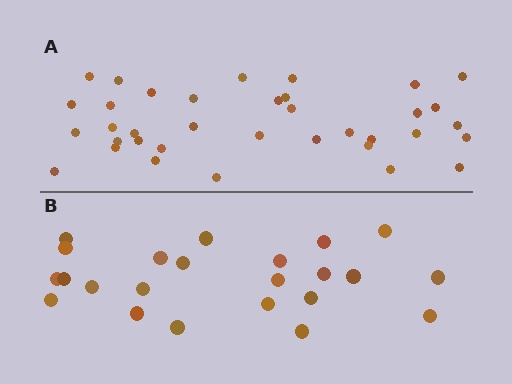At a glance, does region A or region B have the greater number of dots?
Region A (the top region) has more dots.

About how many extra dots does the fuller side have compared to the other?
Region A has approximately 15 more dots than region B.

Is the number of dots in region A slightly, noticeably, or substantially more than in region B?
Region A has substantially more. The ratio is roughly 1.6 to 1.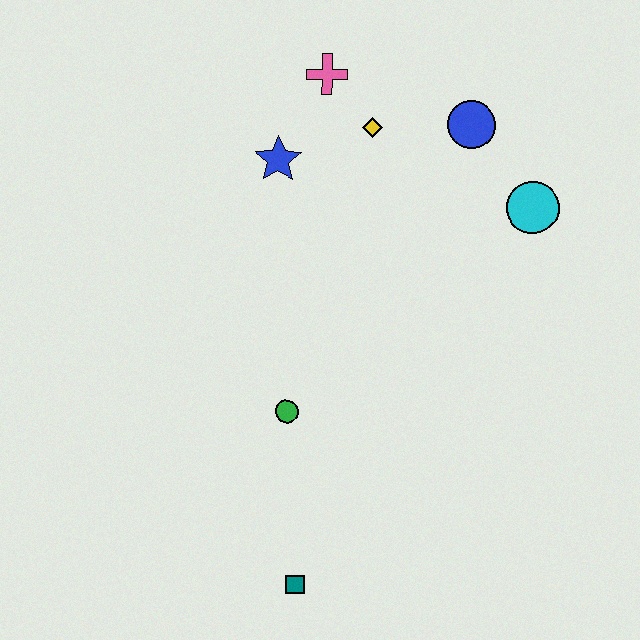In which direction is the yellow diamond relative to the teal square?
The yellow diamond is above the teal square.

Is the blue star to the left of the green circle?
Yes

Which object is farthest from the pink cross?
The teal square is farthest from the pink cross.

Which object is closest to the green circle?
The teal square is closest to the green circle.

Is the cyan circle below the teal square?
No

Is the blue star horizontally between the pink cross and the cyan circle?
No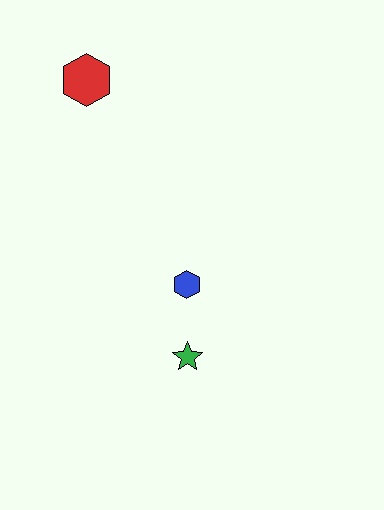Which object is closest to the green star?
The blue hexagon is closest to the green star.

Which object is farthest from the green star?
The red hexagon is farthest from the green star.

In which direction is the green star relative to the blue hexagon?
The green star is below the blue hexagon.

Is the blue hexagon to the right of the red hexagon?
Yes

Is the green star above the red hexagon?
No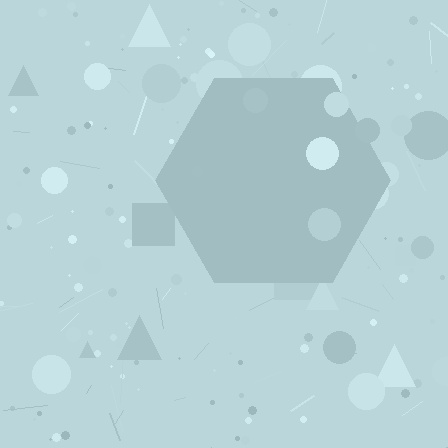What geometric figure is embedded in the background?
A hexagon is embedded in the background.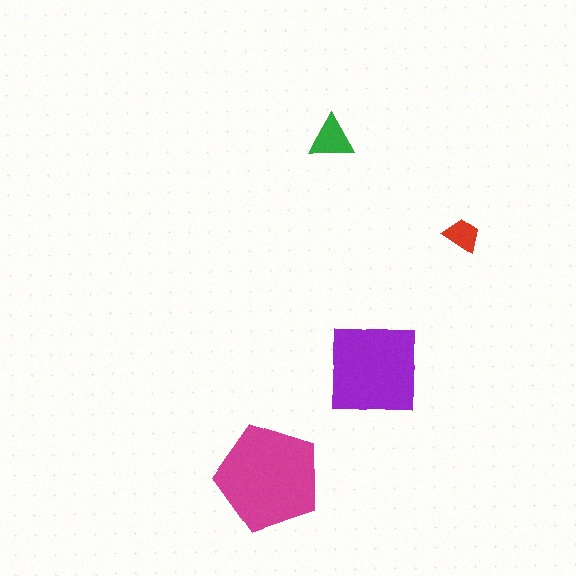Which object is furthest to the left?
The magenta pentagon is leftmost.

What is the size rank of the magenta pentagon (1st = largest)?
1st.